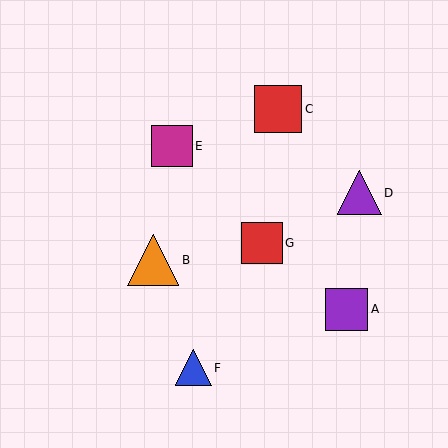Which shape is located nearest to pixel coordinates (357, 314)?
The purple square (labeled A) at (346, 309) is nearest to that location.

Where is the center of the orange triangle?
The center of the orange triangle is at (153, 260).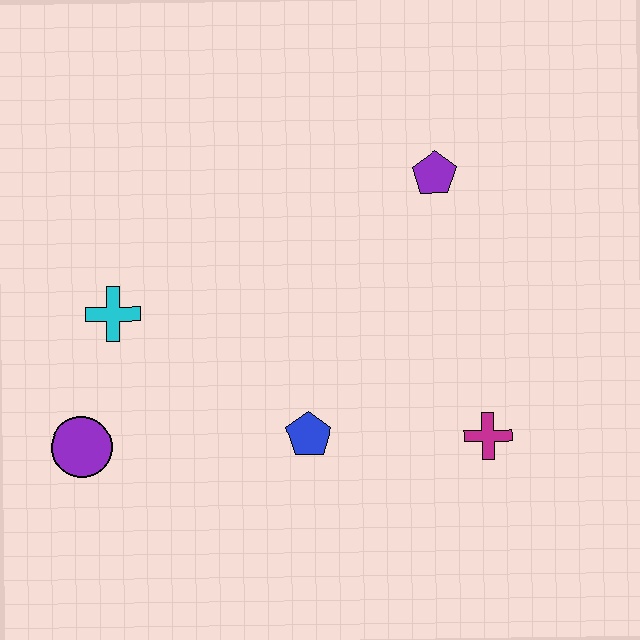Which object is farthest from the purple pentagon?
The purple circle is farthest from the purple pentagon.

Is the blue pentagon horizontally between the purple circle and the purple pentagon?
Yes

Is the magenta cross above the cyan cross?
No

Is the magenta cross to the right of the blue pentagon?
Yes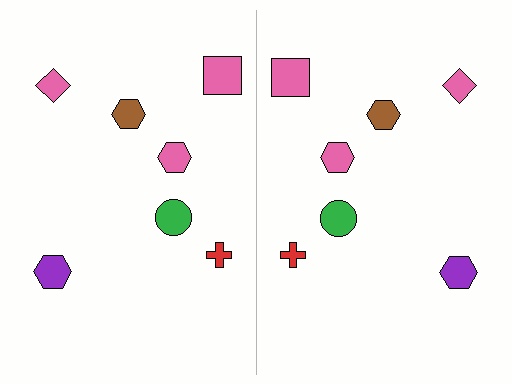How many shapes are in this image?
There are 14 shapes in this image.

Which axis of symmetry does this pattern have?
The pattern has a vertical axis of symmetry running through the center of the image.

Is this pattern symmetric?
Yes, this pattern has bilateral (reflection) symmetry.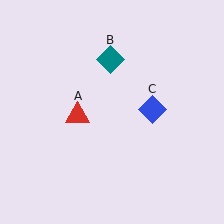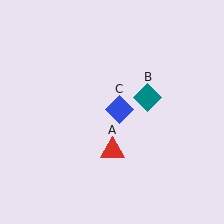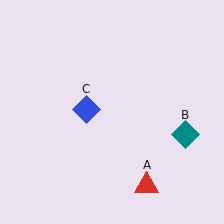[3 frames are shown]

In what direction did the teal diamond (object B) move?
The teal diamond (object B) moved down and to the right.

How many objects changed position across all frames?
3 objects changed position: red triangle (object A), teal diamond (object B), blue diamond (object C).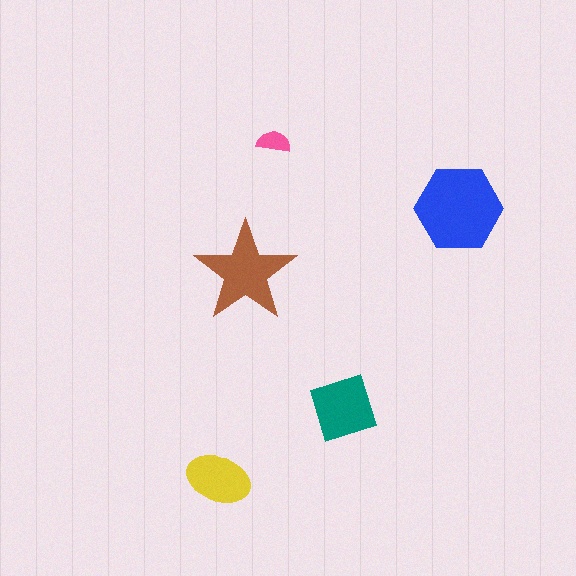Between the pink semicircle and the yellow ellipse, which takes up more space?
The yellow ellipse.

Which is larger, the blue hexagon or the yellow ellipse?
The blue hexagon.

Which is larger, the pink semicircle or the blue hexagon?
The blue hexagon.